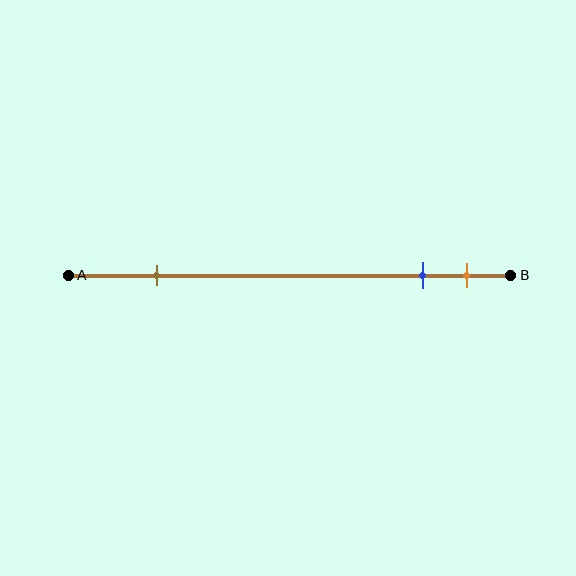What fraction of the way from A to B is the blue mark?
The blue mark is approximately 80% (0.8) of the way from A to B.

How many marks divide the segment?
There are 3 marks dividing the segment.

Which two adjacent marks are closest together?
The blue and orange marks are the closest adjacent pair.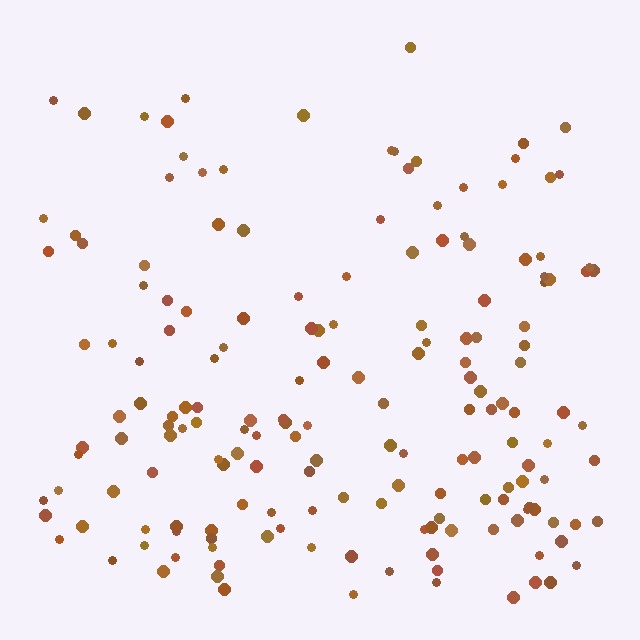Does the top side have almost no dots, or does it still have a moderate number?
Still a moderate number, just noticeably fewer than the bottom.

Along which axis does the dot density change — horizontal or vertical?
Vertical.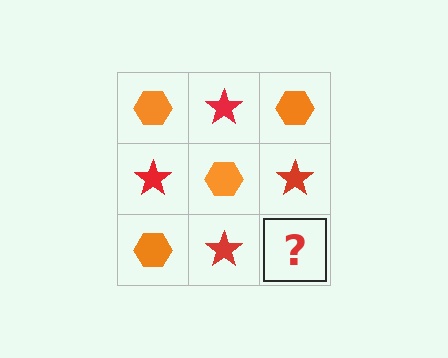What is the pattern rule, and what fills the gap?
The rule is that it alternates orange hexagon and red star in a checkerboard pattern. The gap should be filled with an orange hexagon.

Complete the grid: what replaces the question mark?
The question mark should be replaced with an orange hexagon.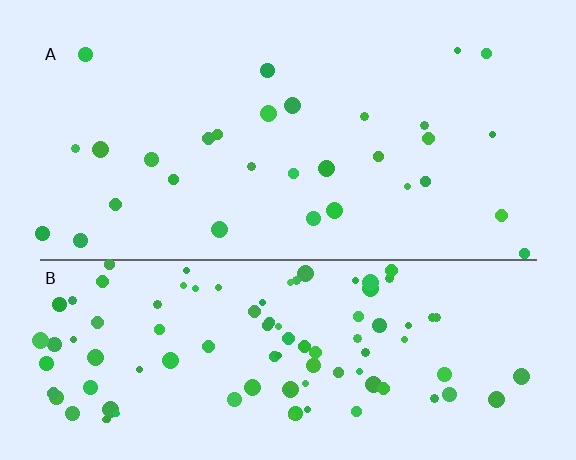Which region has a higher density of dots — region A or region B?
B (the bottom).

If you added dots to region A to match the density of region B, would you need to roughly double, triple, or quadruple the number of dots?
Approximately triple.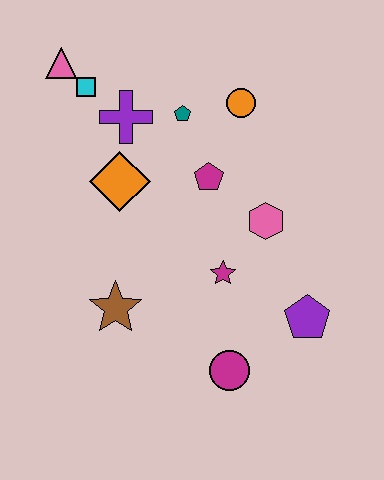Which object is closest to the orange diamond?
The purple cross is closest to the orange diamond.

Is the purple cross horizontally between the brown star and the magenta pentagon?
Yes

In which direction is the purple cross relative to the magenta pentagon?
The purple cross is to the left of the magenta pentagon.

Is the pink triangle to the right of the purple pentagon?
No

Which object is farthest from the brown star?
The pink triangle is farthest from the brown star.